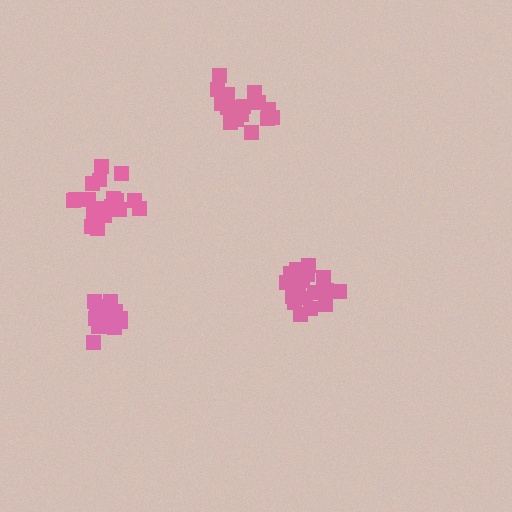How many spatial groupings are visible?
There are 4 spatial groupings.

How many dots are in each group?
Group 1: 19 dots, Group 2: 15 dots, Group 3: 17 dots, Group 4: 21 dots (72 total).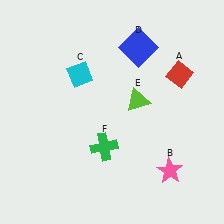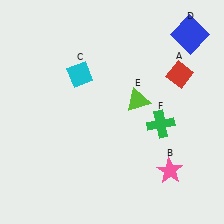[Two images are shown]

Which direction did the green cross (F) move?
The green cross (F) moved right.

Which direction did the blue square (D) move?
The blue square (D) moved right.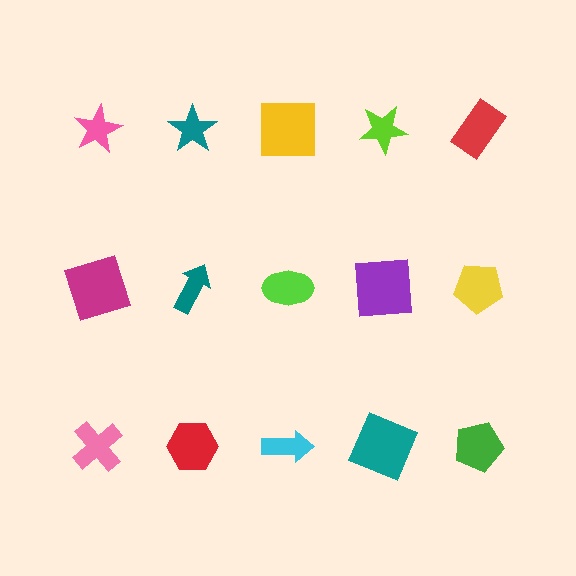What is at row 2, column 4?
A purple square.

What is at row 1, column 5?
A red rectangle.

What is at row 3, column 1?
A pink cross.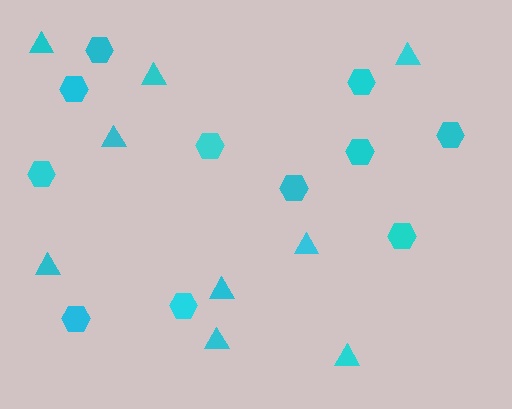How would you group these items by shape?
There are 2 groups: one group of triangles (9) and one group of hexagons (11).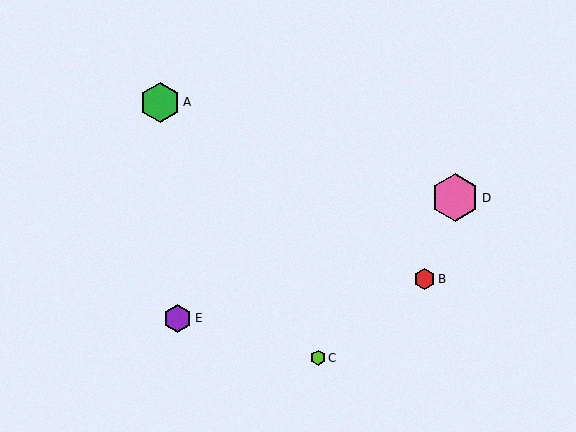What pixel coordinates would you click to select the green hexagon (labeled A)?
Click at (160, 102) to select the green hexagon A.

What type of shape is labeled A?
Shape A is a green hexagon.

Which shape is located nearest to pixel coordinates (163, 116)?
The green hexagon (labeled A) at (160, 102) is nearest to that location.